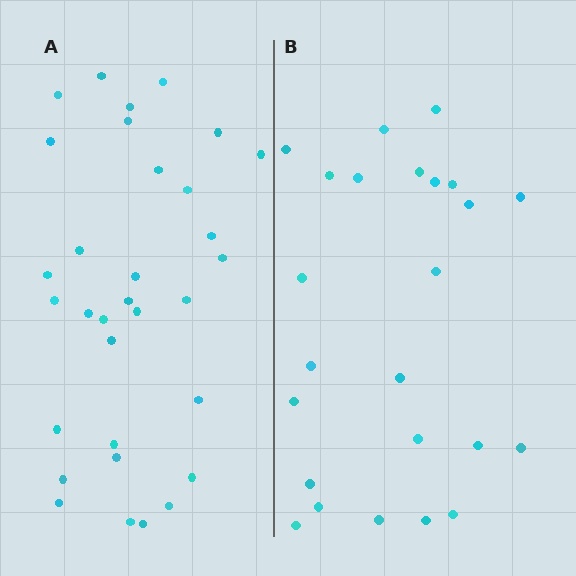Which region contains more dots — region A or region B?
Region A (the left region) has more dots.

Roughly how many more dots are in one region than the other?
Region A has roughly 8 or so more dots than region B.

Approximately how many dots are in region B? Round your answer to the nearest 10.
About 20 dots. (The exact count is 24, which rounds to 20.)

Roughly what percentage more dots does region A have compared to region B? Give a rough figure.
About 35% more.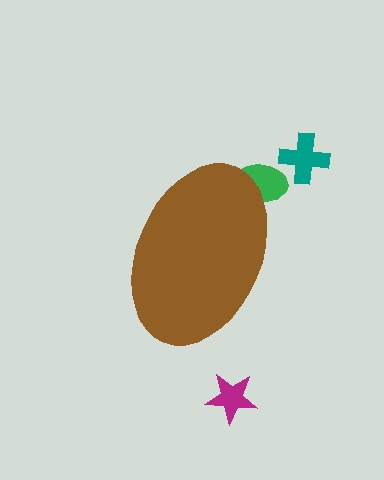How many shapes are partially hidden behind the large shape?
1 shape is partially hidden.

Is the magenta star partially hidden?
No, the magenta star is fully visible.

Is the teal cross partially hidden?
No, the teal cross is fully visible.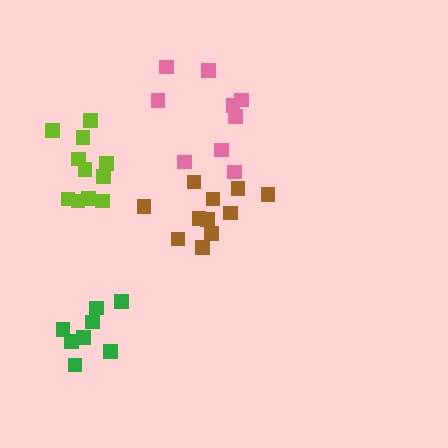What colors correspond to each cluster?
The clusters are colored: lime, pink, green, brown.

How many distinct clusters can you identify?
There are 4 distinct clusters.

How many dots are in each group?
Group 1: 11 dots, Group 2: 9 dots, Group 3: 8 dots, Group 4: 11 dots (39 total).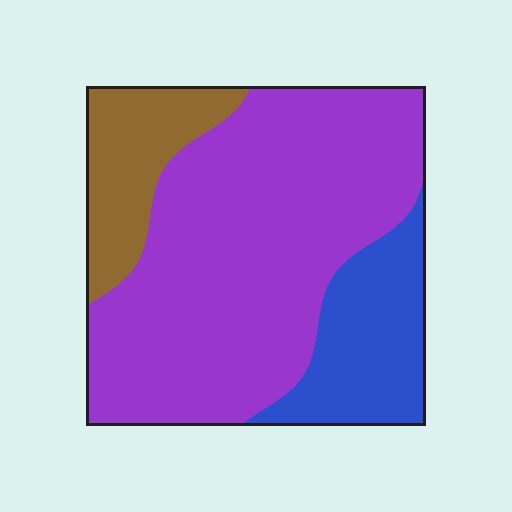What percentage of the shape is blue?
Blue takes up about one fifth (1/5) of the shape.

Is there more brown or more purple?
Purple.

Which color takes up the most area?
Purple, at roughly 65%.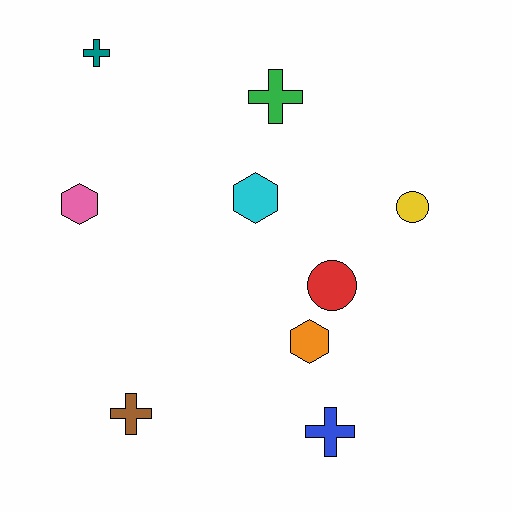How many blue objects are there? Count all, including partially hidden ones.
There is 1 blue object.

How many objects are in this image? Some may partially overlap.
There are 9 objects.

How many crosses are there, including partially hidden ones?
There are 4 crosses.